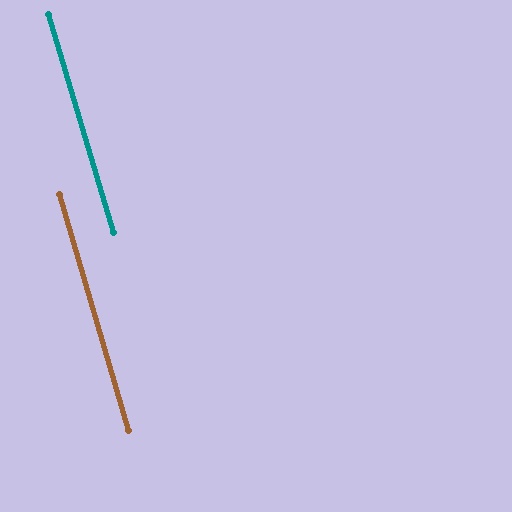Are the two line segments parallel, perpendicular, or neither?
Parallel — their directions differ by only 0.1°.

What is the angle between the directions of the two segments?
Approximately 0 degrees.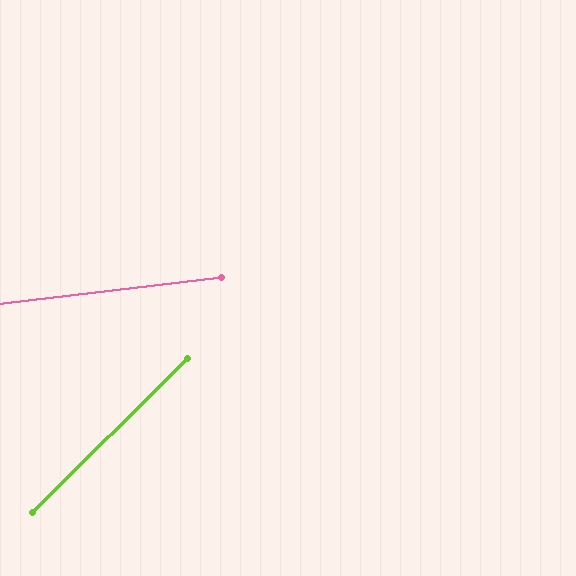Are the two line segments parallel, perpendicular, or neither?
Neither parallel nor perpendicular — they differ by about 38°.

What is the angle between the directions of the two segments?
Approximately 38 degrees.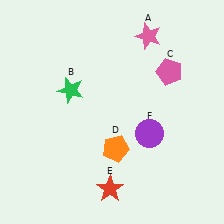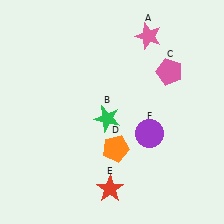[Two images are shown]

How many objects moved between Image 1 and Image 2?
1 object moved between the two images.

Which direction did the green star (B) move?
The green star (B) moved right.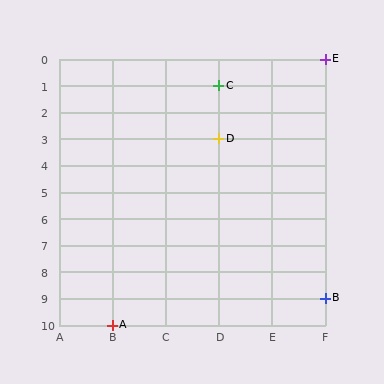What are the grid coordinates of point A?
Point A is at grid coordinates (B, 10).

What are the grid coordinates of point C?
Point C is at grid coordinates (D, 1).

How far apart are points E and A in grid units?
Points E and A are 4 columns and 10 rows apart (about 10.8 grid units diagonally).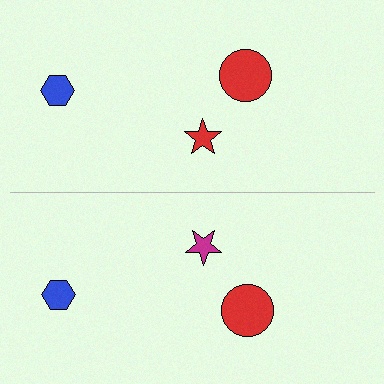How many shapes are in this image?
There are 6 shapes in this image.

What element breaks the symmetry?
The magenta star on the bottom side breaks the symmetry — its mirror counterpart is red.